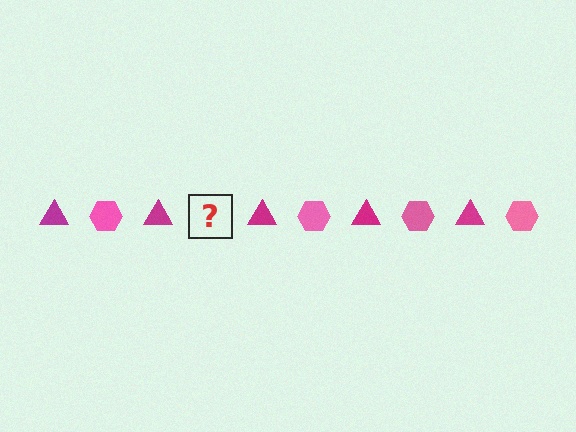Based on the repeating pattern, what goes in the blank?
The blank should be a pink hexagon.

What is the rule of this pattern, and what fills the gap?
The rule is that the pattern alternates between magenta triangle and pink hexagon. The gap should be filled with a pink hexagon.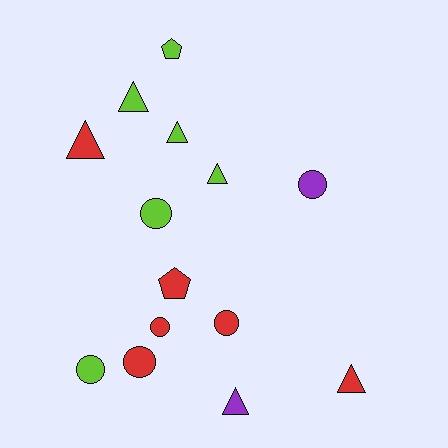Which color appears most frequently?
Red, with 6 objects.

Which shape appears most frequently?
Circle, with 6 objects.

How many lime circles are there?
There are 2 lime circles.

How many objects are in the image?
There are 14 objects.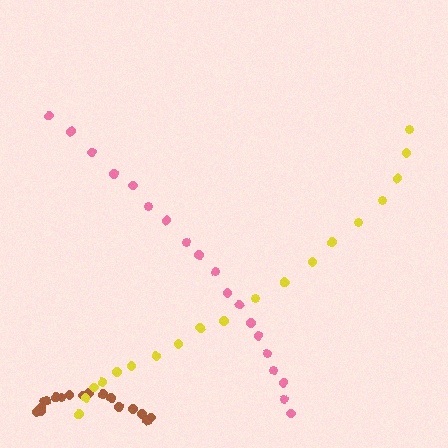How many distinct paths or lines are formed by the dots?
There are 3 distinct paths.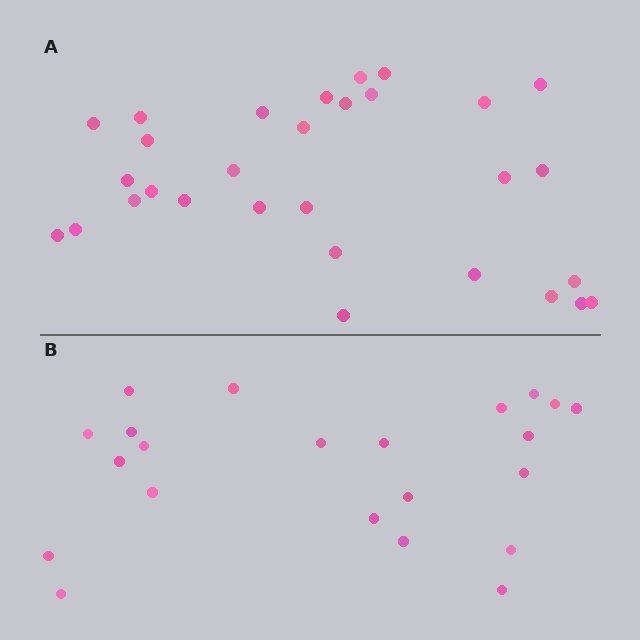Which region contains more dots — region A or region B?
Region A (the top region) has more dots.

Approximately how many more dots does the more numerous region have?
Region A has roughly 8 or so more dots than region B.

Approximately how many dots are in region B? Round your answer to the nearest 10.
About 20 dots. (The exact count is 22, which rounds to 20.)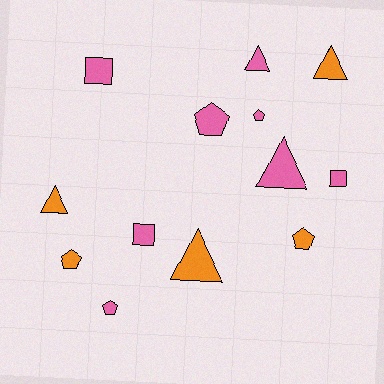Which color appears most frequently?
Pink, with 8 objects.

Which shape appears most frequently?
Triangle, with 5 objects.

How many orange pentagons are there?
There are 2 orange pentagons.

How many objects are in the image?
There are 13 objects.